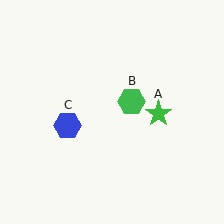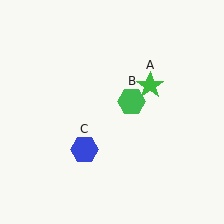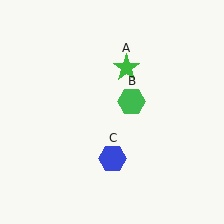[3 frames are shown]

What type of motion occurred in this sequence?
The green star (object A), blue hexagon (object C) rotated counterclockwise around the center of the scene.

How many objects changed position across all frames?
2 objects changed position: green star (object A), blue hexagon (object C).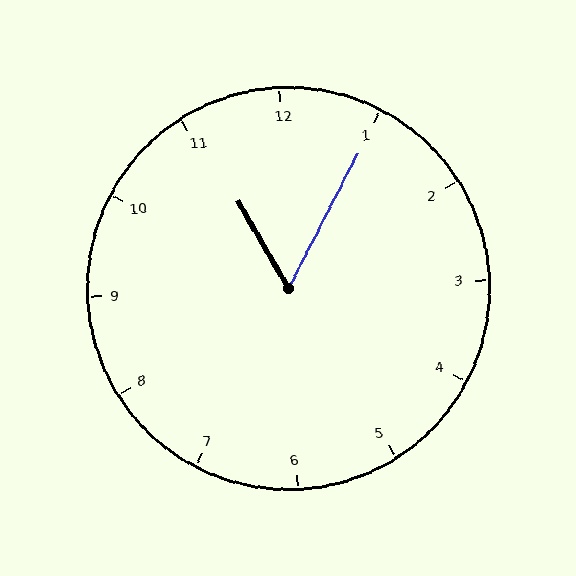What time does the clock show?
11:05.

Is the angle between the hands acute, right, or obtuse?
It is acute.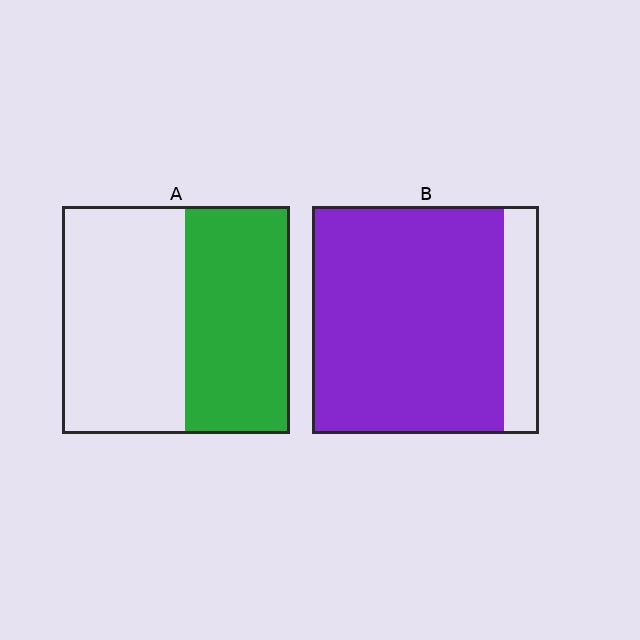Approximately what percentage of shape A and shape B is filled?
A is approximately 45% and B is approximately 85%.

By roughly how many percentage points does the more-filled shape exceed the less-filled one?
By roughly 40 percentage points (B over A).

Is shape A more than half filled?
Roughly half.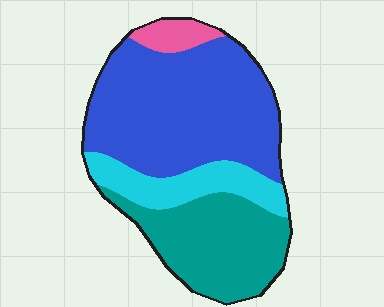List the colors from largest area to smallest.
From largest to smallest: blue, teal, cyan, pink.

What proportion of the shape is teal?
Teal takes up about one quarter (1/4) of the shape.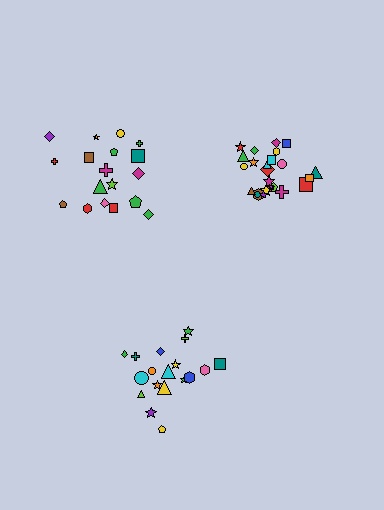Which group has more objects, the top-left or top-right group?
The top-right group.